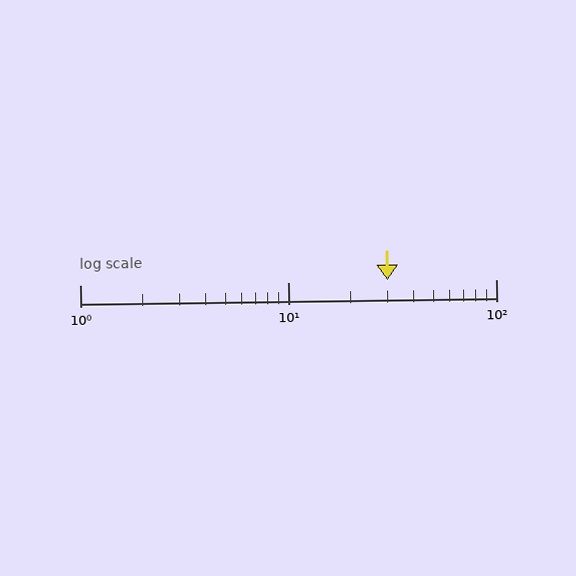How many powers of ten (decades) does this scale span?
The scale spans 2 decades, from 1 to 100.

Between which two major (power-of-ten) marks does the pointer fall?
The pointer is between 10 and 100.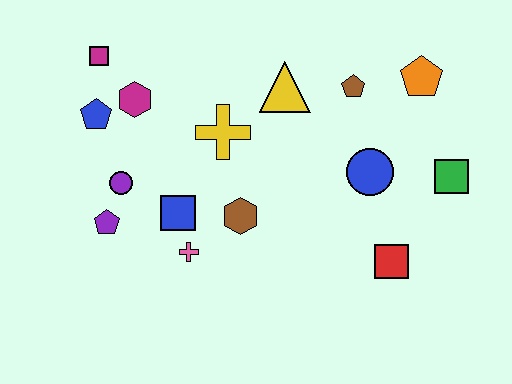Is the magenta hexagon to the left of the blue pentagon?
No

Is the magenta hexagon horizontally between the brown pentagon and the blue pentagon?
Yes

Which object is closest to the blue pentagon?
The magenta hexagon is closest to the blue pentagon.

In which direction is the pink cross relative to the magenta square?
The pink cross is below the magenta square.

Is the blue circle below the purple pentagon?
No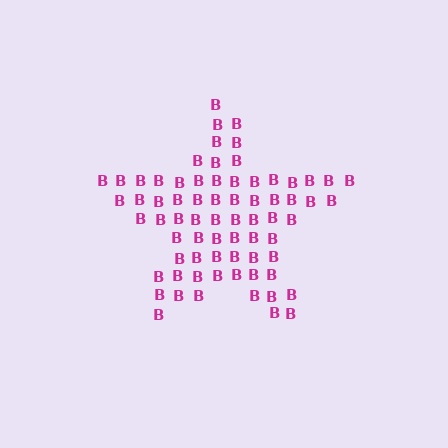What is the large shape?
The large shape is a star.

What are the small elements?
The small elements are letter B's.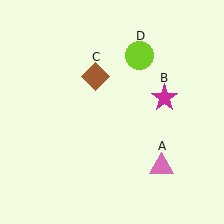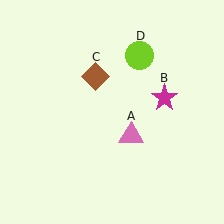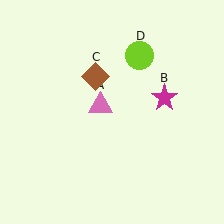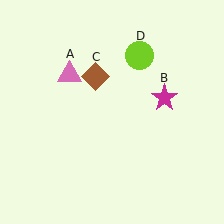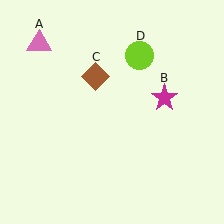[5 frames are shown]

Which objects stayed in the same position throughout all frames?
Magenta star (object B) and brown diamond (object C) and lime circle (object D) remained stationary.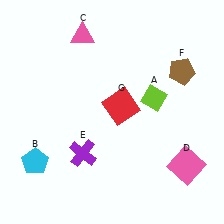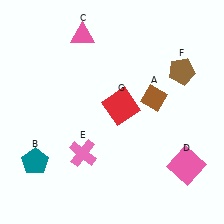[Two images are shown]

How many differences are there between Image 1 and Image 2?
There are 3 differences between the two images.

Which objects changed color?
A changed from lime to brown. B changed from cyan to teal. E changed from purple to pink.